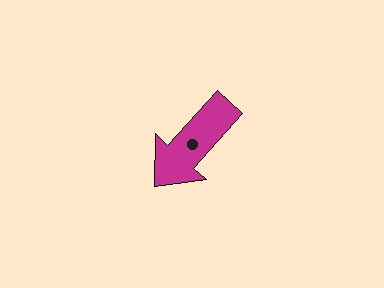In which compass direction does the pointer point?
Southwest.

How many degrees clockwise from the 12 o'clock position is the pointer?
Approximately 222 degrees.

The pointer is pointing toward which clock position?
Roughly 7 o'clock.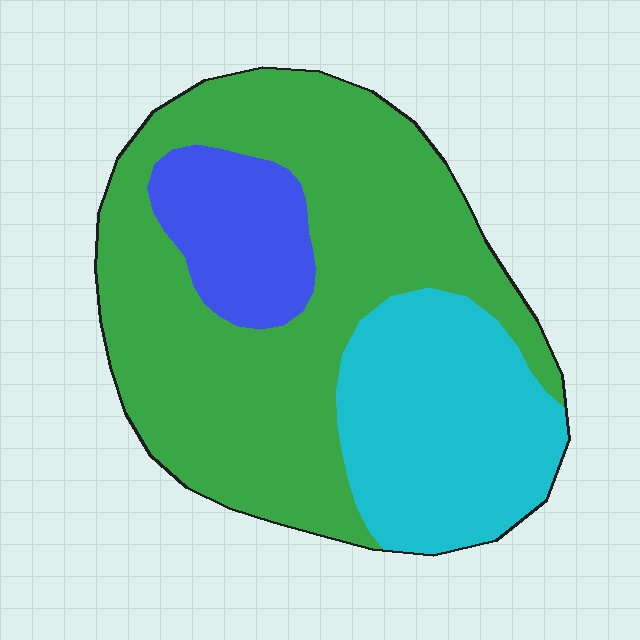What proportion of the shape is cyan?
Cyan takes up about one quarter (1/4) of the shape.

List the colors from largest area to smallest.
From largest to smallest: green, cyan, blue.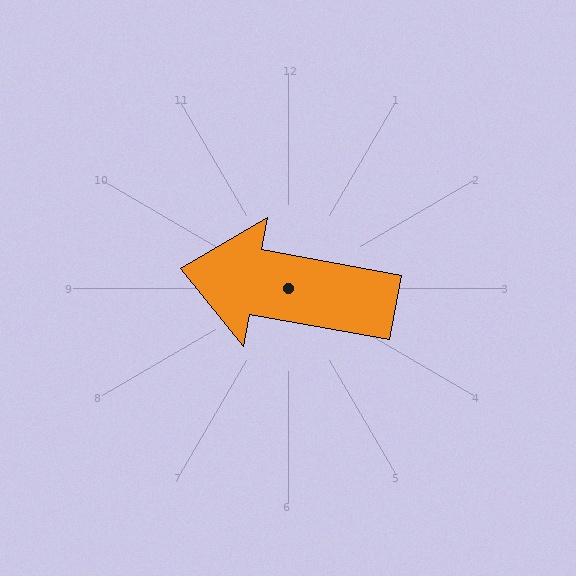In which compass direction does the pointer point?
West.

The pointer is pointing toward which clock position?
Roughly 9 o'clock.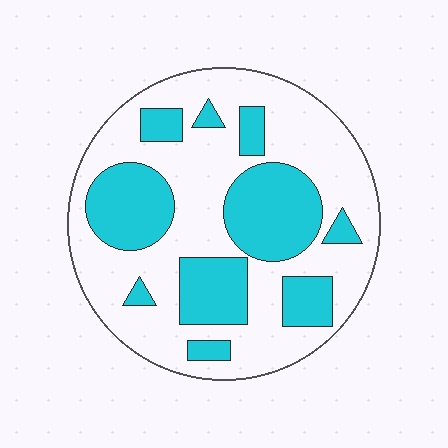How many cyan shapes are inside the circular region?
10.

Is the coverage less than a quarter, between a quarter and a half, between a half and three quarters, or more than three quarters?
Between a quarter and a half.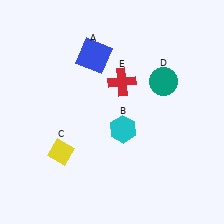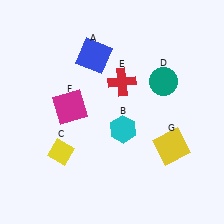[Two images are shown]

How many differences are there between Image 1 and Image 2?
There are 2 differences between the two images.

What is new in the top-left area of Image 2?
A magenta square (F) was added in the top-left area of Image 2.